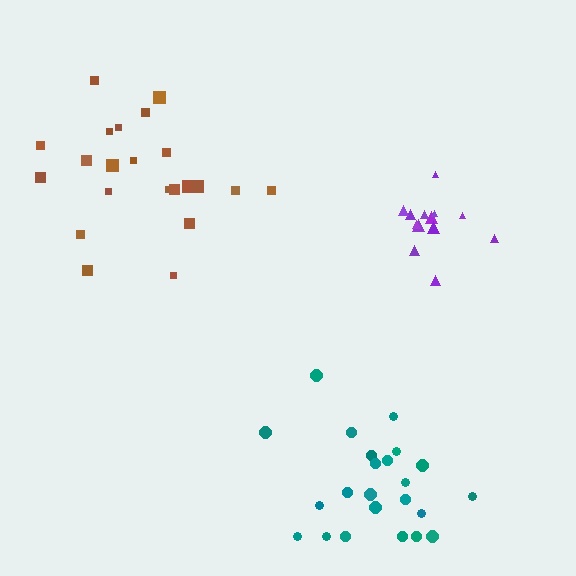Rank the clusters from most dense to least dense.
purple, teal, brown.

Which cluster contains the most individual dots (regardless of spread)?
Teal (23).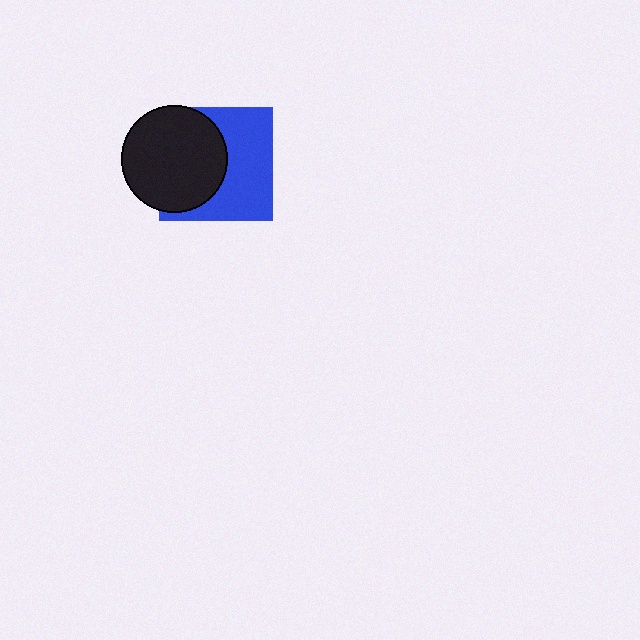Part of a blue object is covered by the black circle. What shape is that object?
It is a square.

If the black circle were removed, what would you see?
You would see the complete blue square.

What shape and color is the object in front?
The object in front is a black circle.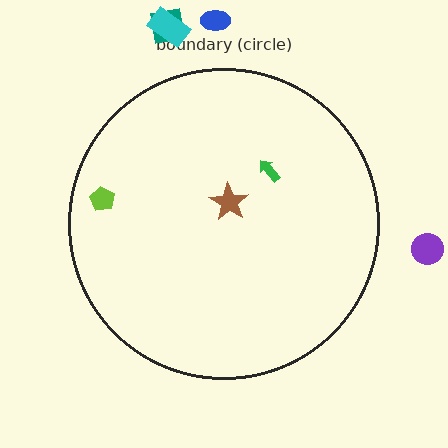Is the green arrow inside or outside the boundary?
Inside.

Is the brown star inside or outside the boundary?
Inside.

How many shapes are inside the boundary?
3 inside, 4 outside.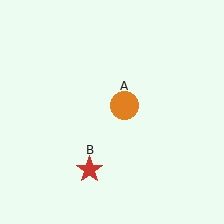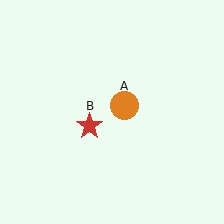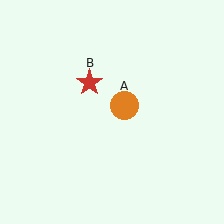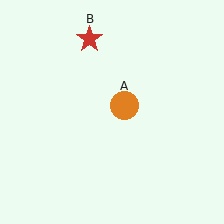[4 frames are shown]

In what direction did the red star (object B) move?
The red star (object B) moved up.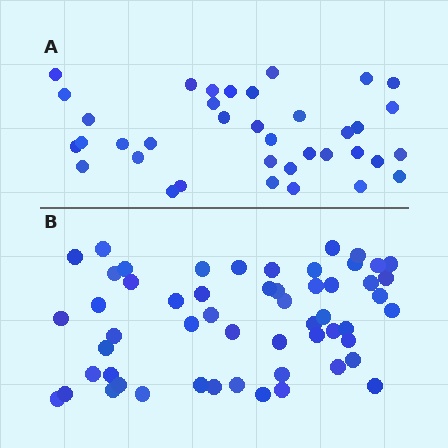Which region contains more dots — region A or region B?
Region B (the bottom region) has more dots.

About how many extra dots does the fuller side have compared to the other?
Region B has approximately 20 more dots than region A.